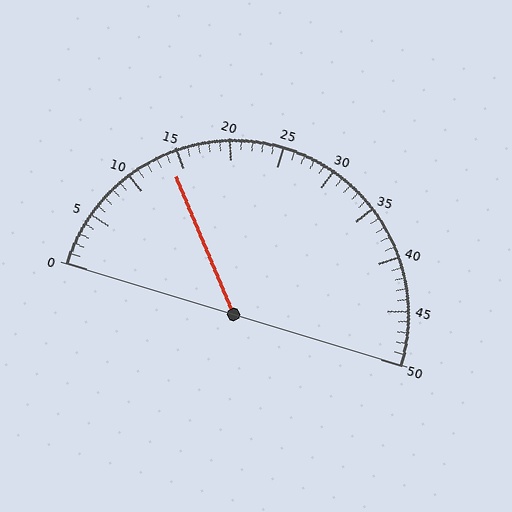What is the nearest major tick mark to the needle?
The nearest major tick mark is 15.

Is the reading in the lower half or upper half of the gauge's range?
The reading is in the lower half of the range (0 to 50).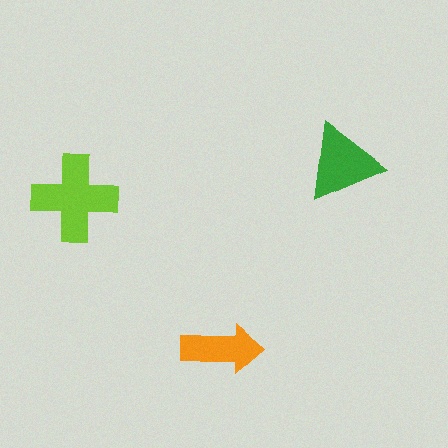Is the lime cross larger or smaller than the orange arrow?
Larger.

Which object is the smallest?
The orange arrow.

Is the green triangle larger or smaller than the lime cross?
Smaller.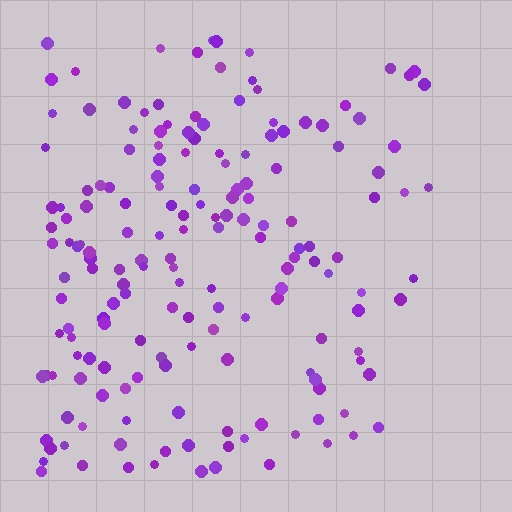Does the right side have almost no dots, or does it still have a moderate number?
Still a moderate number, just noticeably fewer than the left.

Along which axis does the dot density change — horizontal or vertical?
Horizontal.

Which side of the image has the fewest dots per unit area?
The right.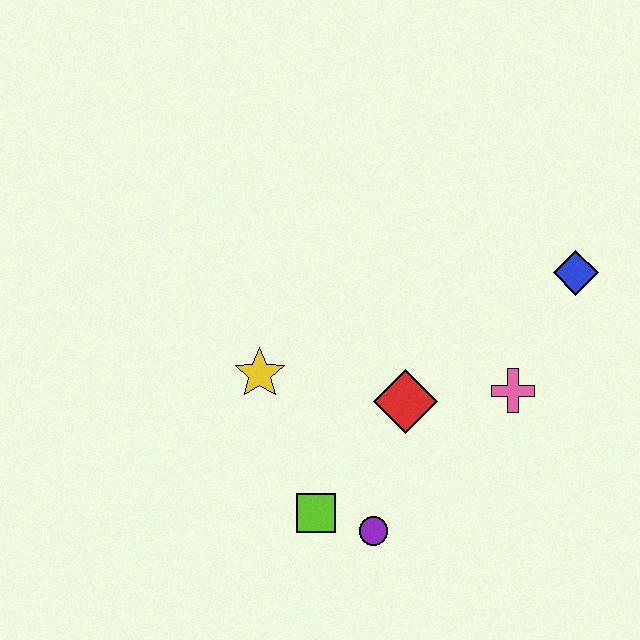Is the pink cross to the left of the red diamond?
No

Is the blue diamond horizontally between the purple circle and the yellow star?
No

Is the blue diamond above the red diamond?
Yes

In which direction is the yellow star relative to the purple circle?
The yellow star is above the purple circle.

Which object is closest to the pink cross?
The red diamond is closest to the pink cross.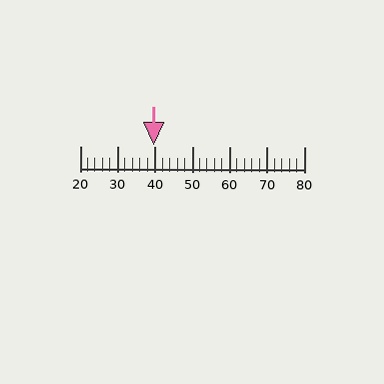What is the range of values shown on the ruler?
The ruler shows values from 20 to 80.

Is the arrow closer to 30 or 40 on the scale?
The arrow is closer to 40.